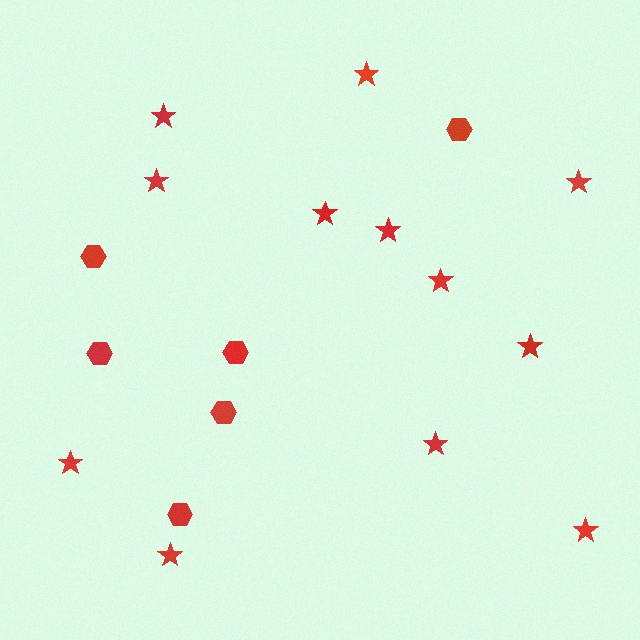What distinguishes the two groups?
There are 2 groups: one group of hexagons (6) and one group of stars (12).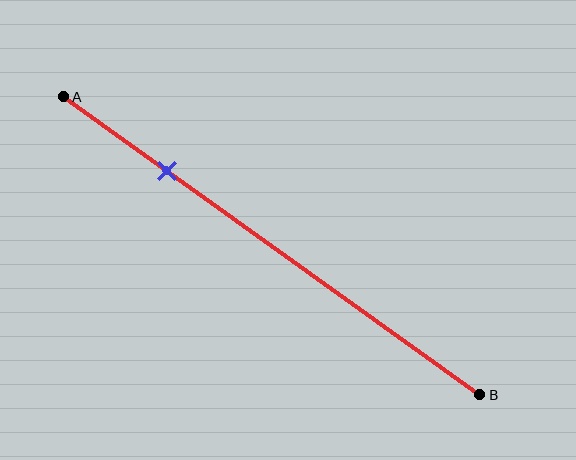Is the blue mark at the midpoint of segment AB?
No, the mark is at about 25% from A, not at the 50% midpoint.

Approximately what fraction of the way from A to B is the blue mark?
The blue mark is approximately 25% of the way from A to B.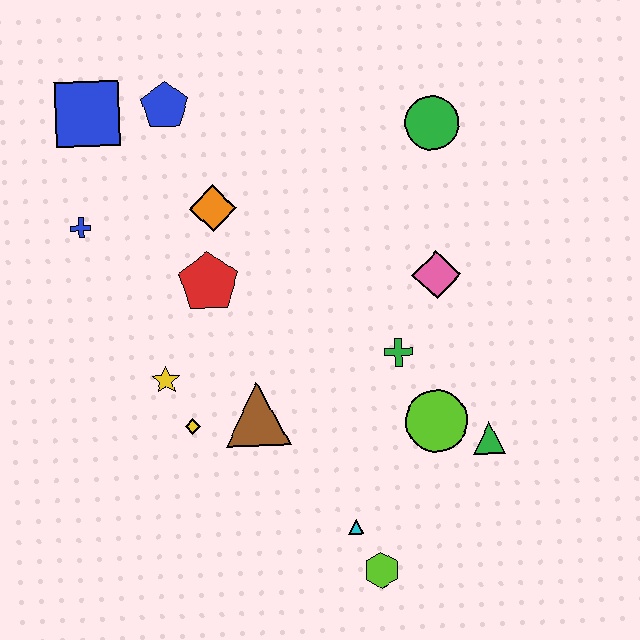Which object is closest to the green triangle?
The lime circle is closest to the green triangle.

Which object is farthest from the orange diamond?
The lime hexagon is farthest from the orange diamond.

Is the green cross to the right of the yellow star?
Yes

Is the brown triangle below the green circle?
Yes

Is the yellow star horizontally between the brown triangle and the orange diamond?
No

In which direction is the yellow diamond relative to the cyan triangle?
The yellow diamond is to the left of the cyan triangle.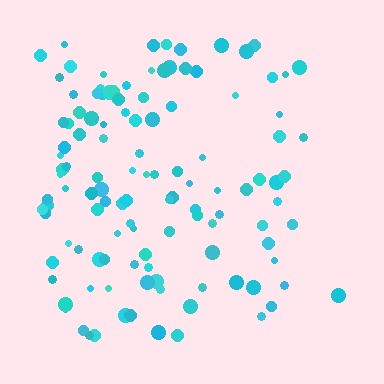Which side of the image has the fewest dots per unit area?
The right.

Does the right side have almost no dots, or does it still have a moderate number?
Still a moderate number, just noticeably fewer than the left.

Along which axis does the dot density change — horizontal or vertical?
Horizontal.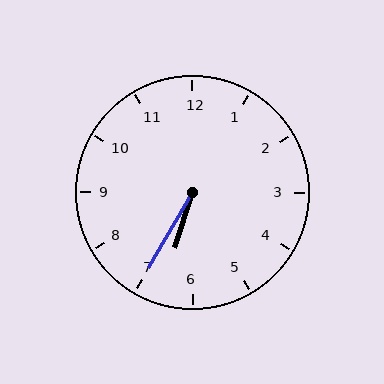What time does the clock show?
6:35.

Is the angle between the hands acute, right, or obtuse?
It is acute.